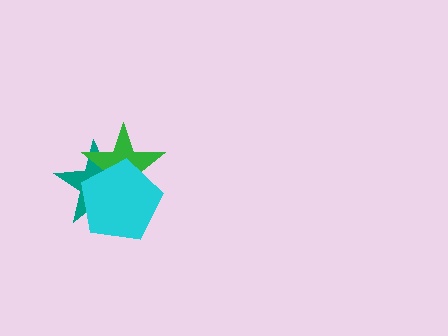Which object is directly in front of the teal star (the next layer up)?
The green star is directly in front of the teal star.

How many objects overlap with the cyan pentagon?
2 objects overlap with the cyan pentagon.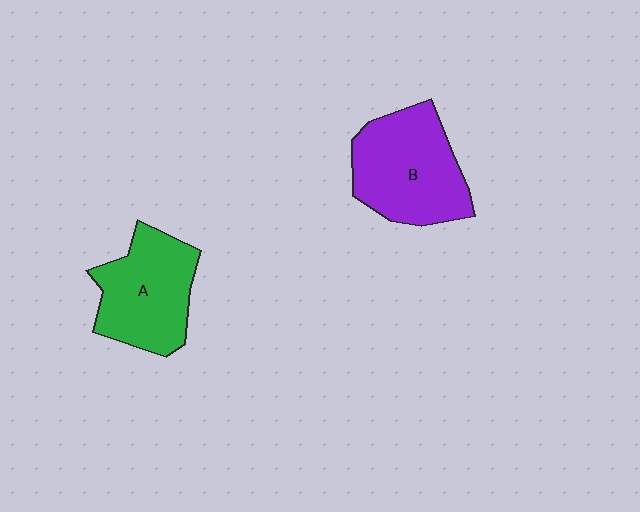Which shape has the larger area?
Shape B (purple).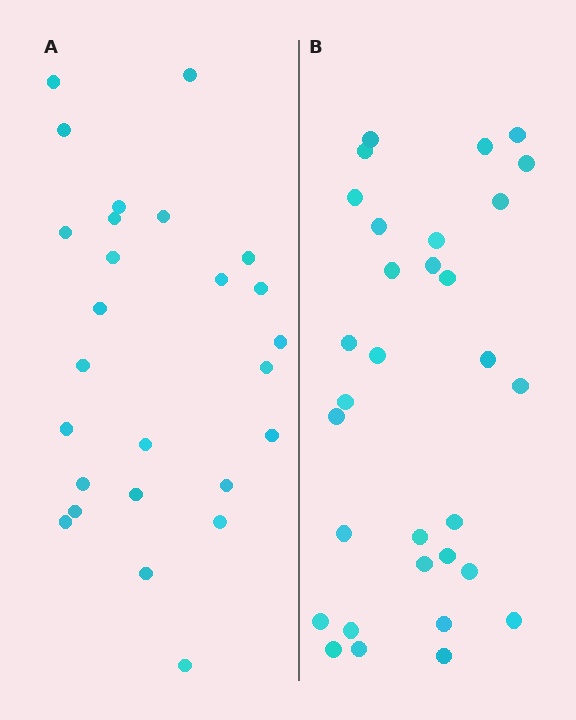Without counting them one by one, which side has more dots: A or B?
Region B (the right region) has more dots.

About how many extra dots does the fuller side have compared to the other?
Region B has about 5 more dots than region A.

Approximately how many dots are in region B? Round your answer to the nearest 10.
About 30 dots. (The exact count is 31, which rounds to 30.)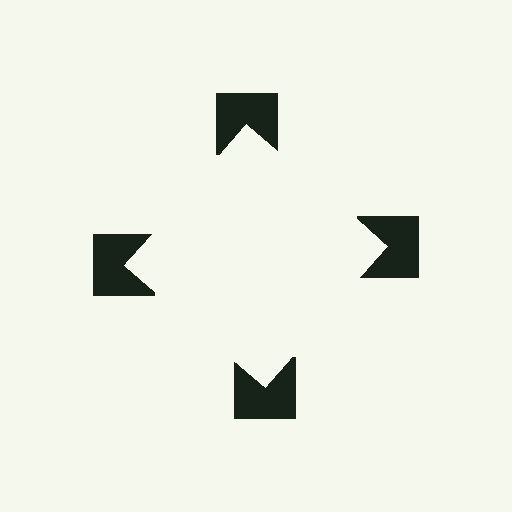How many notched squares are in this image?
There are 4 — one at each vertex of the illusory square.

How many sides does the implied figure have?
4 sides.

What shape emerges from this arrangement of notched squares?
An illusory square — its edges are inferred from the aligned wedge cuts in the notched squares, not physically drawn.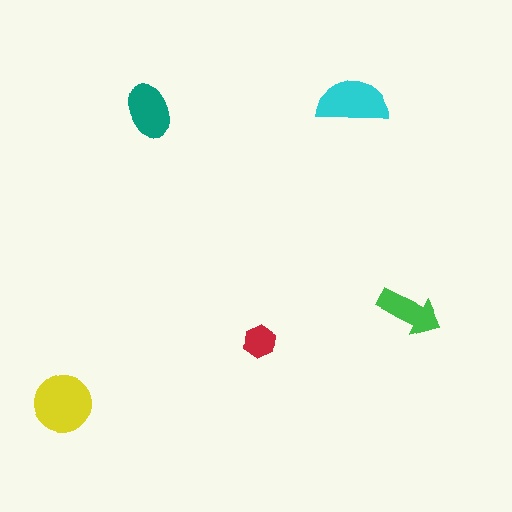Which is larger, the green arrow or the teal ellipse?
The teal ellipse.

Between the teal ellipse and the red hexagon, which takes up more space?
The teal ellipse.